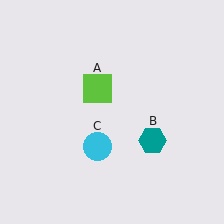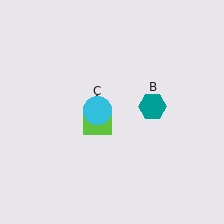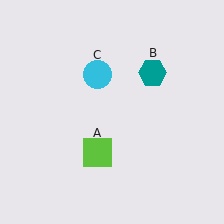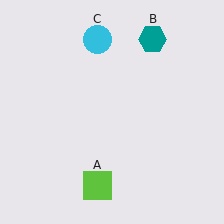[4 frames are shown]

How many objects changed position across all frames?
3 objects changed position: lime square (object A), teal hexagon (object B), cyan circle (object C).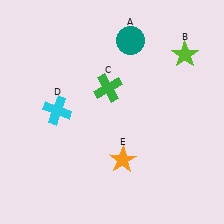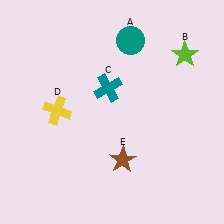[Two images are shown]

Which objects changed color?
C changed from green to teal. D changed from cyan to yellow. E changed from orange to brown.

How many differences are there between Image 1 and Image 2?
There are 3 differences between the two images.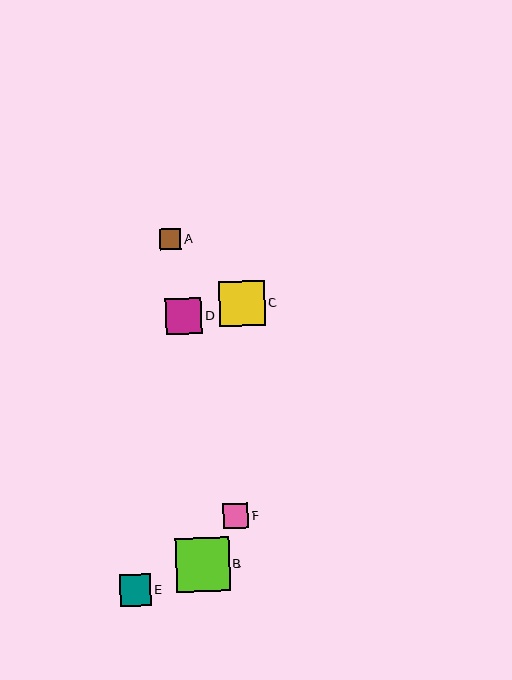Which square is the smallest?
Square A is the smallest with a size of approximately 21 pixels.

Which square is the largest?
Square B is the largest with a size of approximately 54 pixels.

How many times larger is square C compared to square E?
Square C is approximately 1.4 times the size of square E.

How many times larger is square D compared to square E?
Square D is approximately 1.1 times the size of square E.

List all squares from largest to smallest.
From largest to smallest: B, C, D, E, F, A.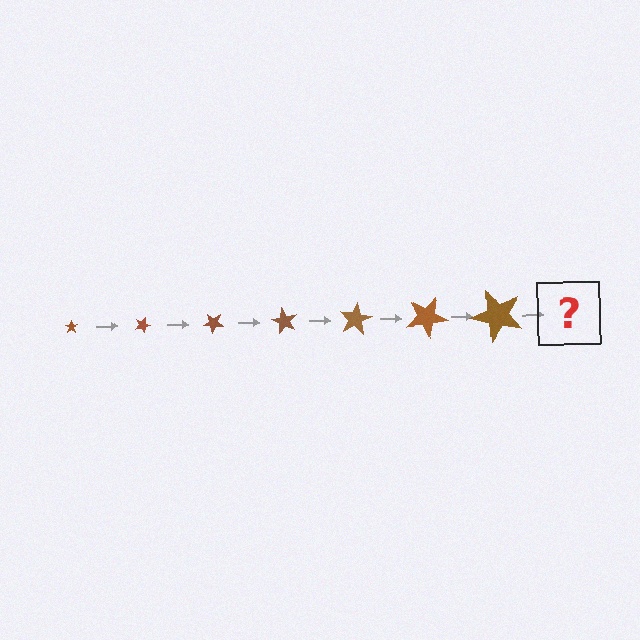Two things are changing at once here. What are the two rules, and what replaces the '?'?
The two rules are that the star grows larger each step and it rotates 20 degrees each step. The '?' should be a star, larger than the previous one and rotated 140 degrees from the start.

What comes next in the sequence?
The next element should be a star, larger than the previous one and rotated 140 degrees from the start.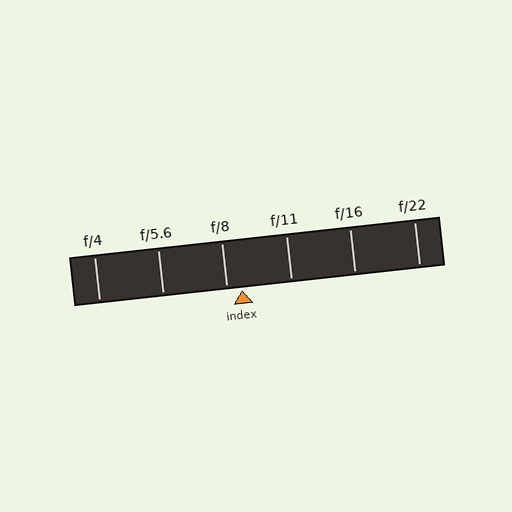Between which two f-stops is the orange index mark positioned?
The index mark is between f/8 and f/11.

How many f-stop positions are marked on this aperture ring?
There are 6 f-stop positions marked.